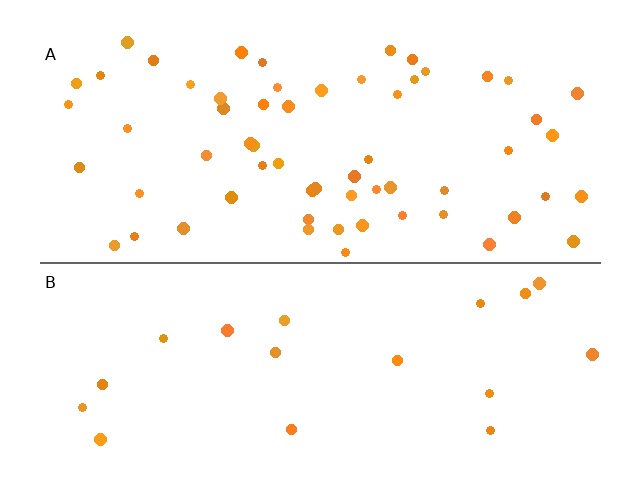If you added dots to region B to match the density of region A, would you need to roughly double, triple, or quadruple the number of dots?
Approximately triple.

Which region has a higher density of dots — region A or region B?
A (the top).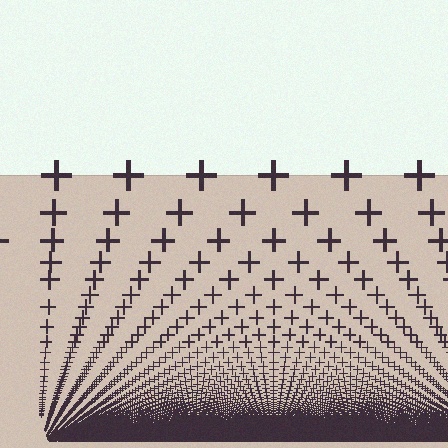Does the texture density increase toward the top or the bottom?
Density increases toward the bottom.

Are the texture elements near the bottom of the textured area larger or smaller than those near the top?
Smaller. The gradient is inverted — elements near the bottom are smaller and denser.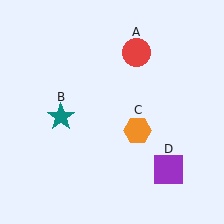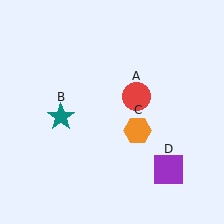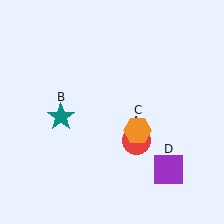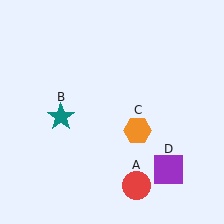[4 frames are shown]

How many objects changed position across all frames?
1 object changed position: red circle (object A).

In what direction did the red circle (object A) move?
The red circle (object A) moved down.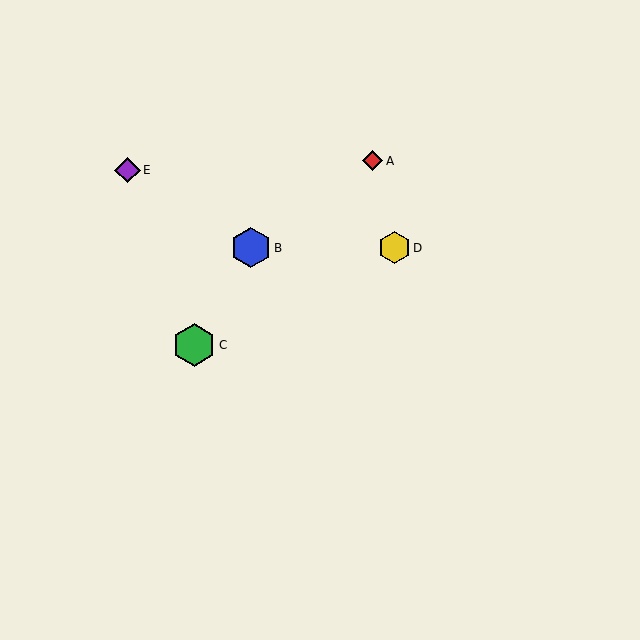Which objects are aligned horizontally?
Objects B, D are aligned horizontally.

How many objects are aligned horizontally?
2 objects (B, D) are aligned horizontally.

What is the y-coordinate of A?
Object A is at y≈161.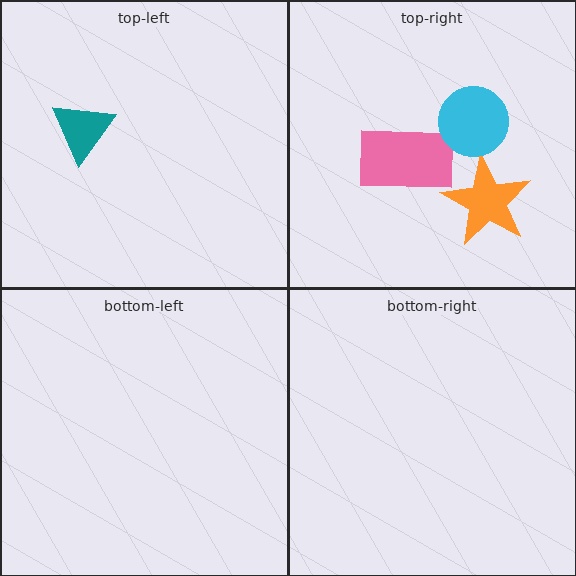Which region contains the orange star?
The top-right region.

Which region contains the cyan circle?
The top-right region.